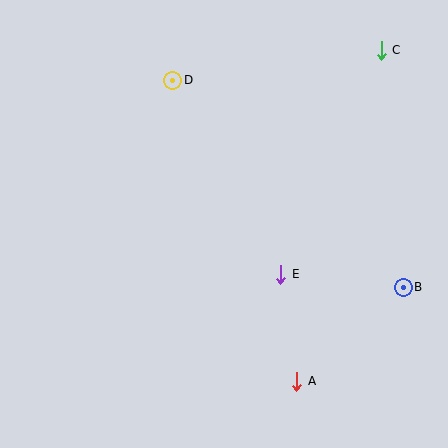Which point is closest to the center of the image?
Point E at (281, 274) is closest to the center.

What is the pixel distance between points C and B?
The distance between C and B is 238 pixels.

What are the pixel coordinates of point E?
Point E is at (281, 274).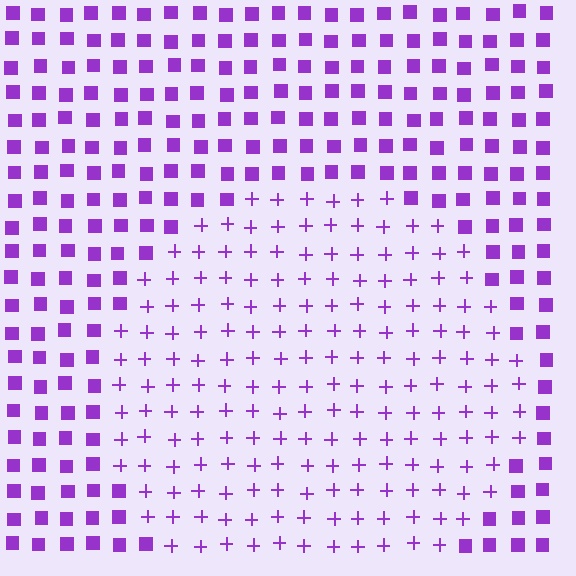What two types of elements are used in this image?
The image uses plus signs inside the circle region and squares outside it.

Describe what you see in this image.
The image is filled with small purple elements arranged in a uniform grid. A circle-shaped region contains plus signs, while the surrounding area contains squares. The boundary is defined purely by the change in element shape.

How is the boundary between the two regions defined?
The boundary is defined by a change in element shape: plus signs inside vs. squares outside. All elements share the same color and spacing.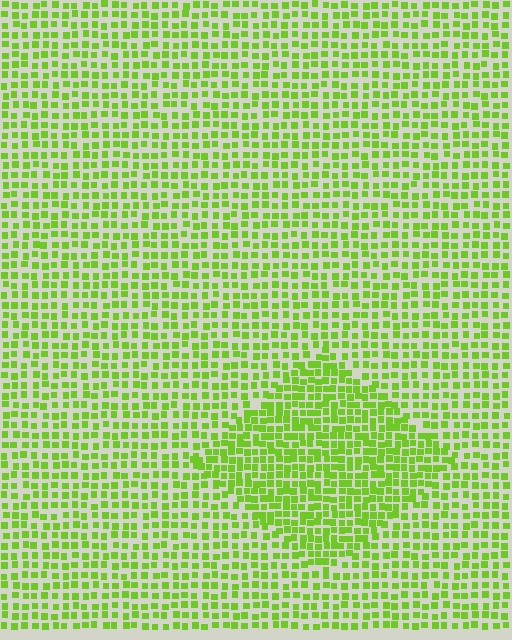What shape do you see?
I see a diamond.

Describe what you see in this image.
The image contains small lime elements arranged at two different densities. A diamond-shaped region is visible where the elements are more densely packed than the surrounding area.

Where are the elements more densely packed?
The elements are more densely packed inside the diamond boundary.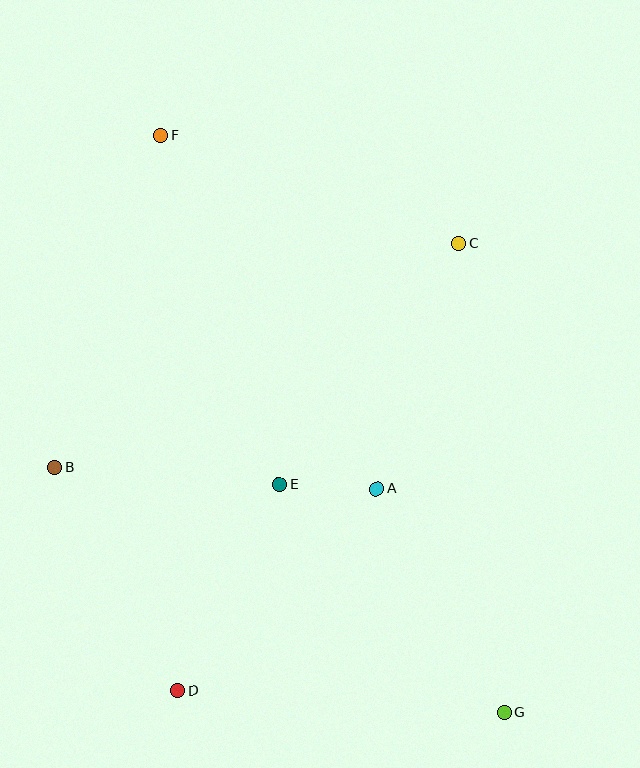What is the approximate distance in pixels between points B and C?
The distance between B and C is approximately 461 pixels.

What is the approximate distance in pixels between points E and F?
The distance between E and F is approximately 369 pixels.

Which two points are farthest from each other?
Points F and G are farthest from each other.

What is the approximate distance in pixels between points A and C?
The distance between A and C is approximately 259 pixels.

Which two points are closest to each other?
Points A and E are closest to each other.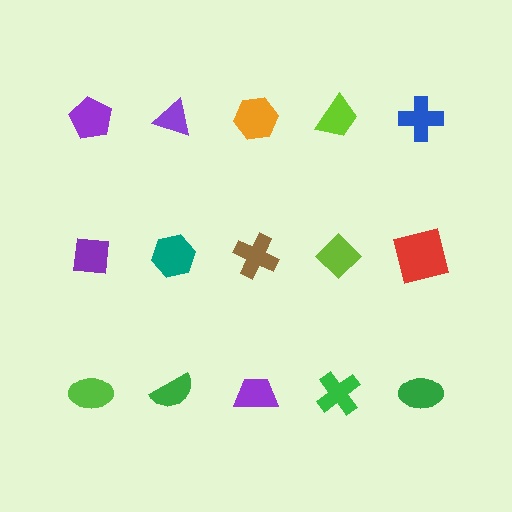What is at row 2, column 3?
A brown cross.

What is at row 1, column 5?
A blue cross.